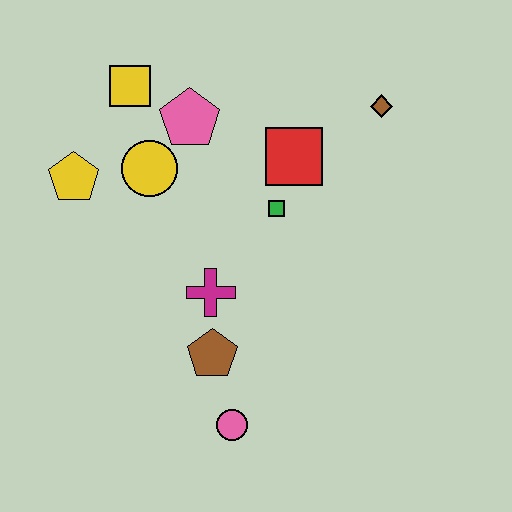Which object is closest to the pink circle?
The brown pentagon is closest to the pink circle.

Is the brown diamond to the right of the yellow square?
Yes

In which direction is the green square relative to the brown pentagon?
The green square is above the brown pentagon.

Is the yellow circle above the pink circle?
Yes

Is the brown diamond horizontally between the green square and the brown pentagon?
No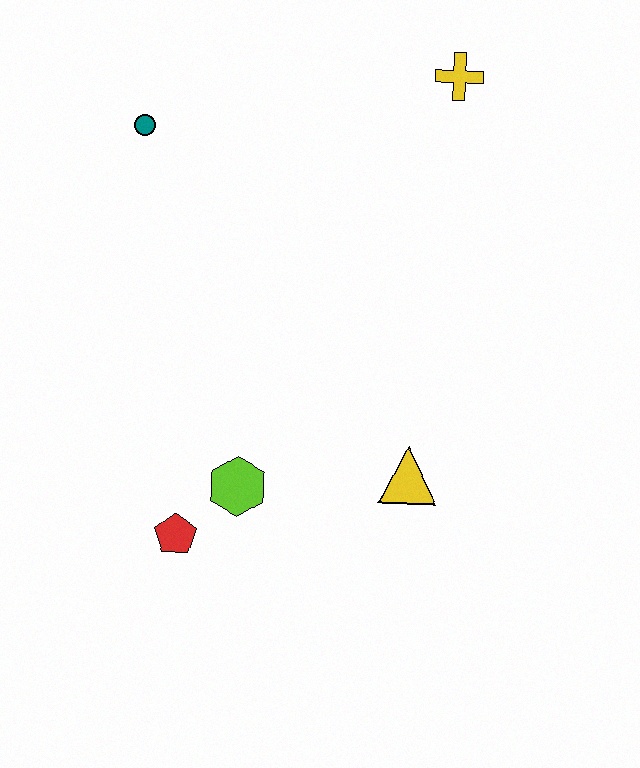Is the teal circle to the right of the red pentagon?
No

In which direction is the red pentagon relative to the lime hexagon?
The red pentagon is to the left of the lime hexagon.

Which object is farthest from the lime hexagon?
The yellow cross is farthest from the lime hexagon.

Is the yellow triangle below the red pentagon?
No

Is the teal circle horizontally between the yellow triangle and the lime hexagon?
No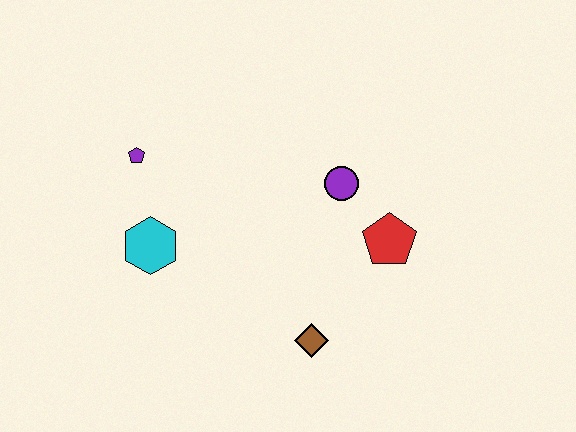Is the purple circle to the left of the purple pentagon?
No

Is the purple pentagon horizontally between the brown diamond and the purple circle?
No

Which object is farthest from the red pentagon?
The purple pentagon is farthest from the red pentagon.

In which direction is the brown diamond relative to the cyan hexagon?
The brown diamond is to the right of the cyan hexagon.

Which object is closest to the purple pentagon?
The cyan hexagon is closest to the purple pentagon.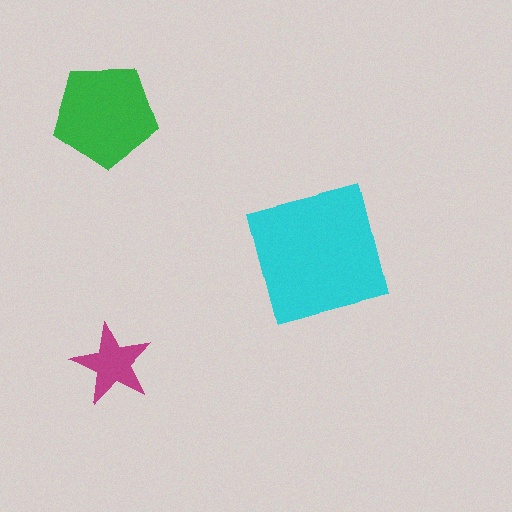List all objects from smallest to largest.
The magenta star, the green pentagon, the cyan square.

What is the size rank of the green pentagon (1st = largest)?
2nd.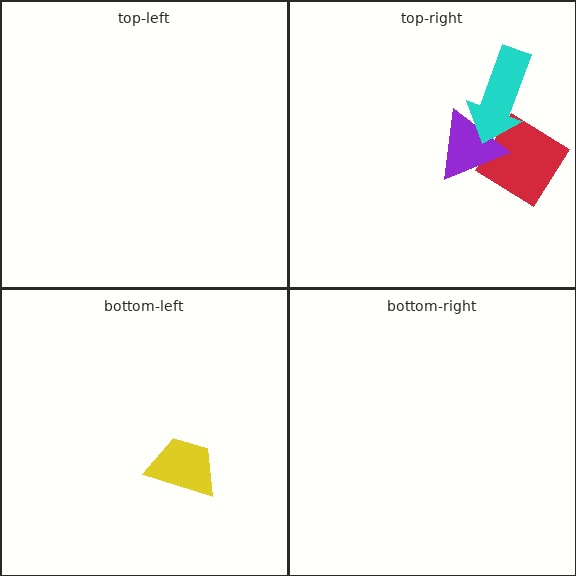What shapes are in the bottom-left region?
The yellow trapezoid.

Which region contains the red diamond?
The top-right region.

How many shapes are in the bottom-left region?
1.